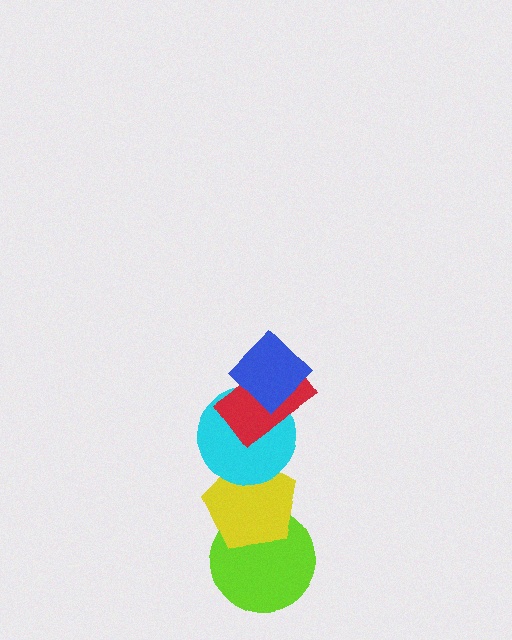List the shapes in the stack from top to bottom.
From top to bottom: the blue diamond, the red rectangle, the cyan circle, the yellow pentagon, the lime circle.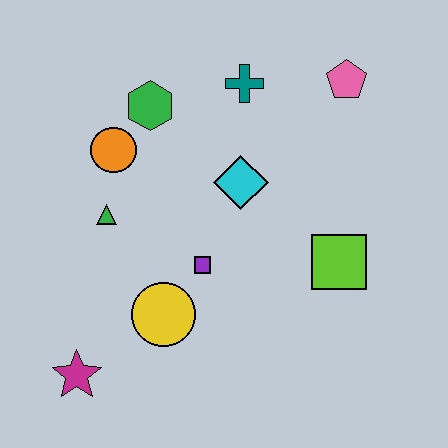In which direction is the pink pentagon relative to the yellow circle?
The pink pentagon is above the yellow circle.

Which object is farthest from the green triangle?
The pink pentagon is farthest from the green triangle.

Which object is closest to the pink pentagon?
The teal cross is closest to the pink pentagon.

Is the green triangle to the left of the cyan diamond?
Yes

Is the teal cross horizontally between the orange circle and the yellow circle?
No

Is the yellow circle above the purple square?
No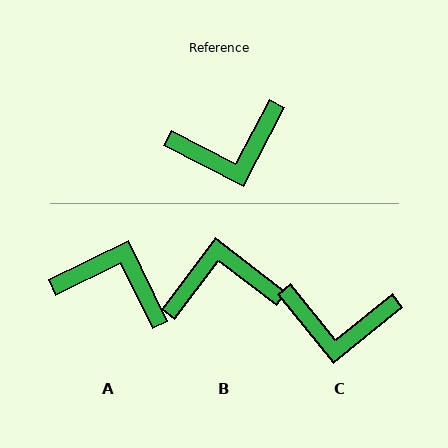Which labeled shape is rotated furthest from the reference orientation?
B, about 170 degrees away.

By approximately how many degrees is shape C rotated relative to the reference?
Approximately 24 degrees clockwise.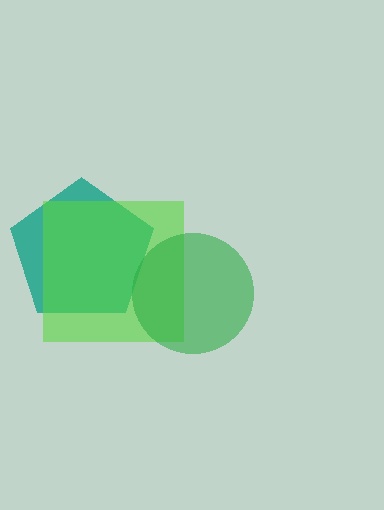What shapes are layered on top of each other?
The layered shapes are: a teal pentagon, a lime square, a green circle.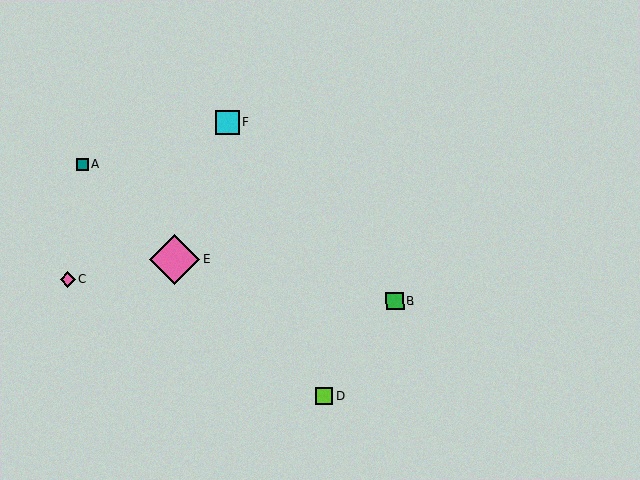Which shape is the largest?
The pink diamond (labeled E) is the largest.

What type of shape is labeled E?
Shape E is a pink diamond.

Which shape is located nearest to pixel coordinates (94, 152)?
The teal square (labeled A) at (83, 164) is nearest to that location.